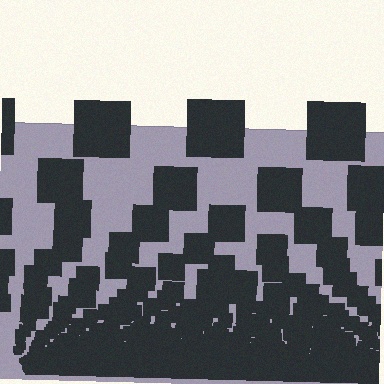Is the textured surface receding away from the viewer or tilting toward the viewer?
The surface appears to tilt toward the viewer. Texture elements get larger and sparser toward the top.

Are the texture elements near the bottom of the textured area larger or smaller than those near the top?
Smaller. The gradient is inverted — elements near the bottom are smaller and denser.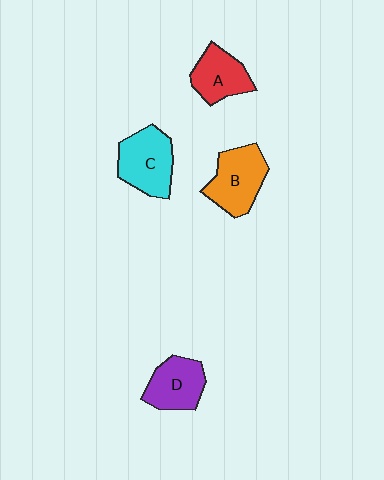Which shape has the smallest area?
Shape A (red).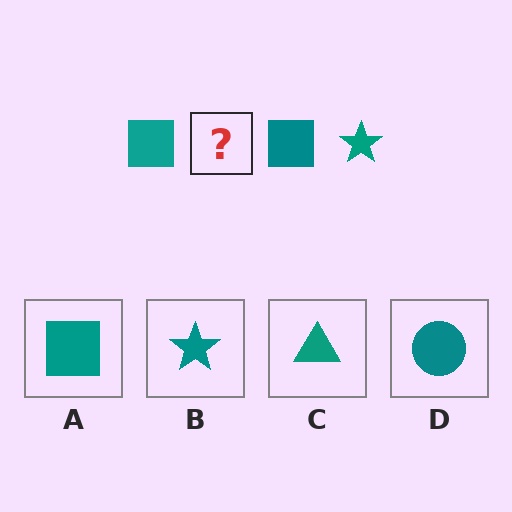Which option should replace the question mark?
Option B.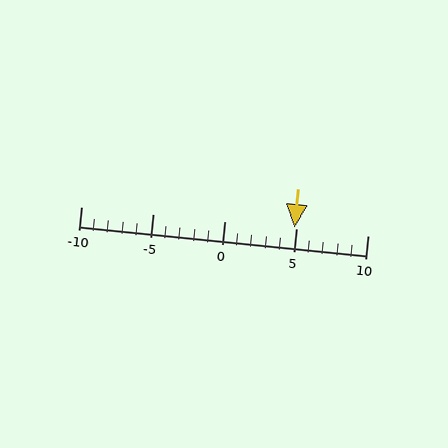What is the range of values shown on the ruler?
The ruler shows values from -10 to 10.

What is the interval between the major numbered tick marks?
The major tick marks are spaced 5 units apart.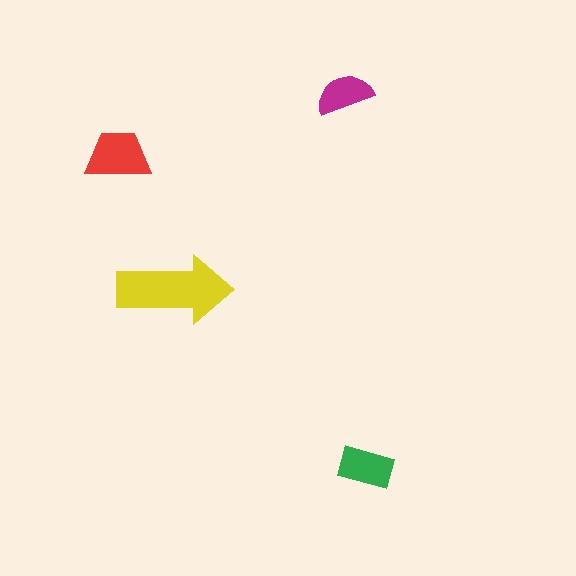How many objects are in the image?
There are 4 objects in the image.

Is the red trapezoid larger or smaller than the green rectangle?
Larger.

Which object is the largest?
The yellow arrow.